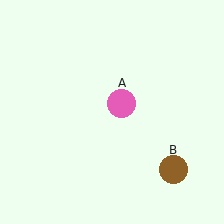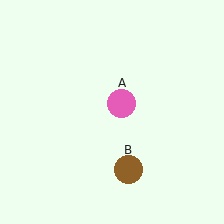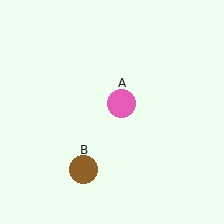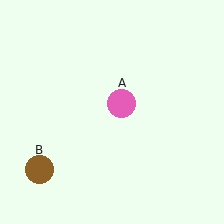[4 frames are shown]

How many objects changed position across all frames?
1 object changed position: brown circle (object B).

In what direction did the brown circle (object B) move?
The brown circle (object B) moved left.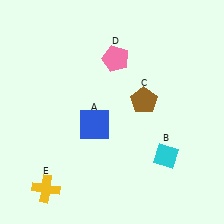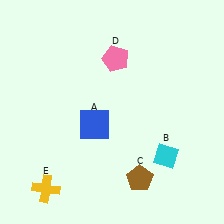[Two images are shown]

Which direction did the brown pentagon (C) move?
The brown pentagon (C) moved down.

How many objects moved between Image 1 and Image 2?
1 object moved between the two images.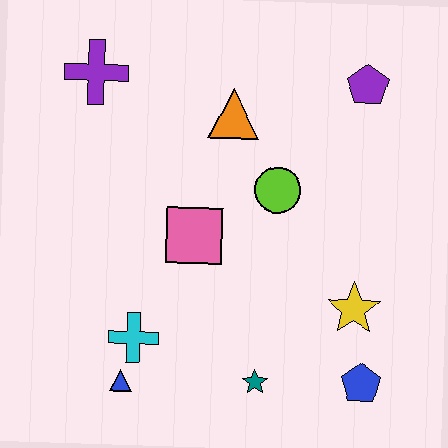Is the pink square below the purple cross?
Yes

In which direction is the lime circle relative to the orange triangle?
The lime circle is below the orange triangle.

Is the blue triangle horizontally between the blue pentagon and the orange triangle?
No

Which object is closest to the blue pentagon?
The yellow star is closest to the blue pentagon.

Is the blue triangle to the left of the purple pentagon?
Yes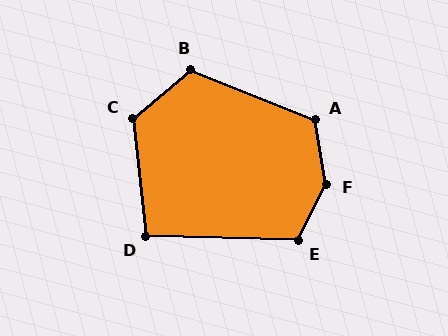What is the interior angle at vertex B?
Approximately 118 degrees (obtuse).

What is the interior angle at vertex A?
Approximately 121 degrees (obtuse).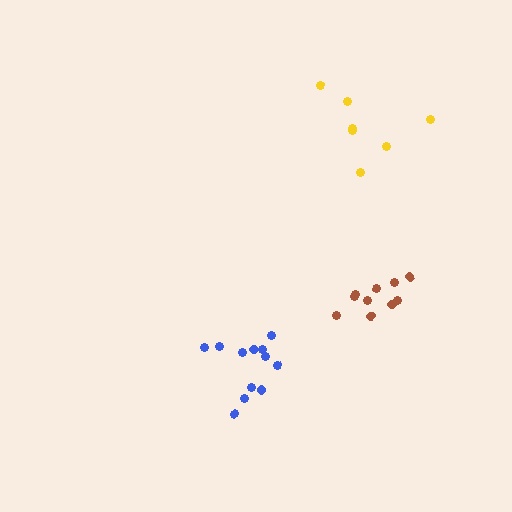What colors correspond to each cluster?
The clusters are colored: blue, brown, yellow.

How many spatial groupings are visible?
There are 3 spatial groupings.